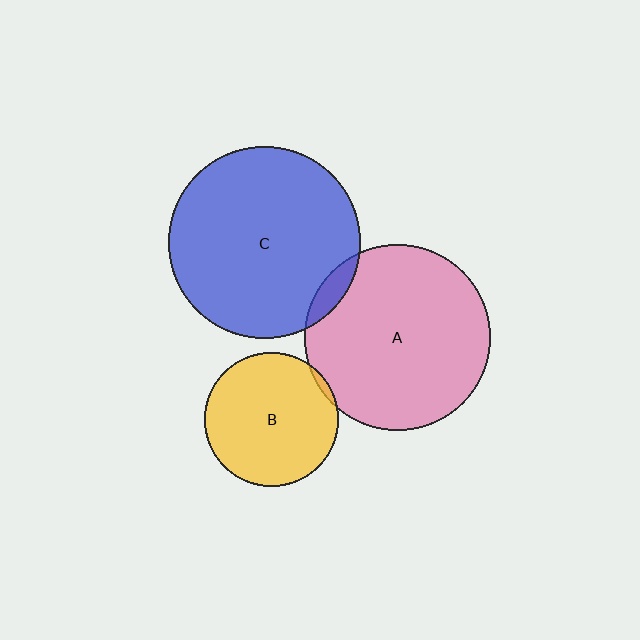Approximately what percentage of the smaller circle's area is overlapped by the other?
Approximately 5%.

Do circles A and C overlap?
Yes.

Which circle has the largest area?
Circle C (blue).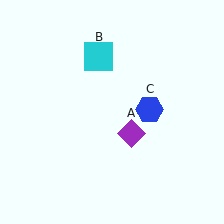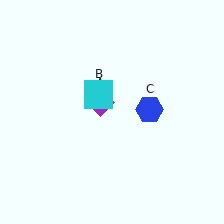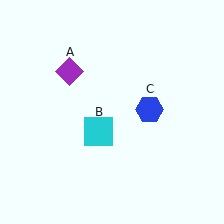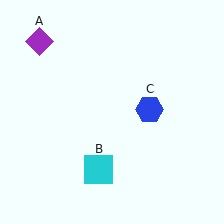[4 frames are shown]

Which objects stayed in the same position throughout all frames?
Blue hexagon (object C) remained stationary.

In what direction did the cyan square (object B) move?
The cyan square (object B) moved down.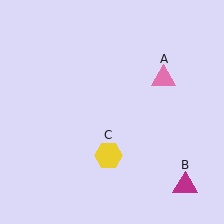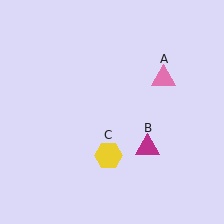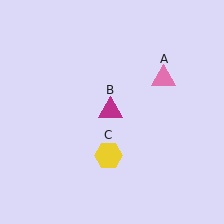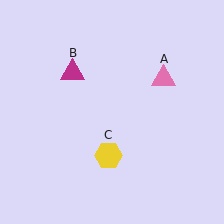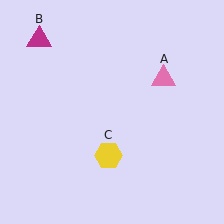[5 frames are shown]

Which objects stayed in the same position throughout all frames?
Pink triangle (object A) and yellow hexagon (object C) remained stationary.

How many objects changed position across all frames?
1 object changed position: magenta triangle (object B).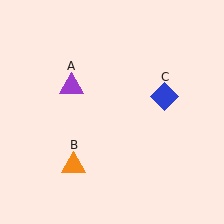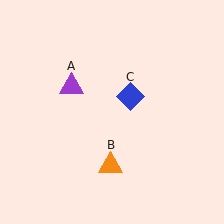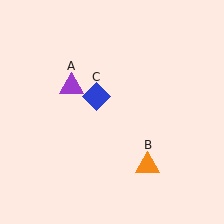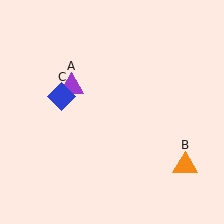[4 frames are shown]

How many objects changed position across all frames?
2 objects changed position: orange triangle (object B), blue diamond (object C).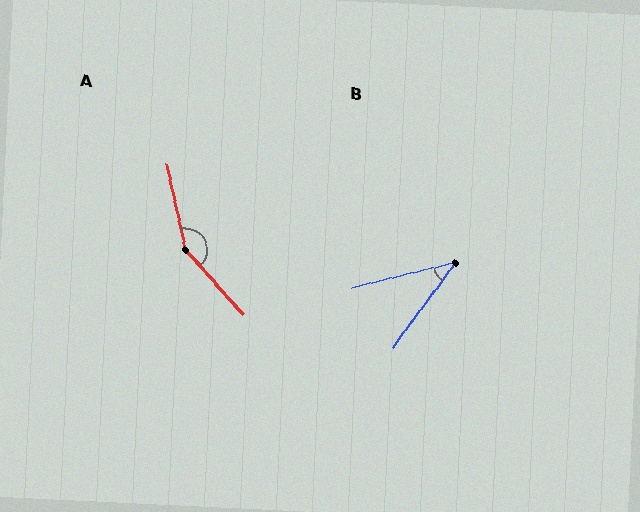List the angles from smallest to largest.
B (39°), A (150°).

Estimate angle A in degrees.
Approximately 150 degrees.